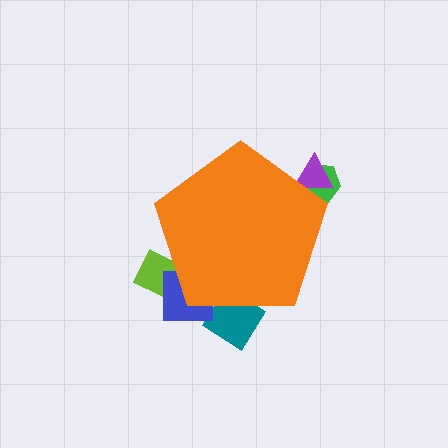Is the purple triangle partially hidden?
Yes, the purple triangle is partially hidden behind the orange pentagon.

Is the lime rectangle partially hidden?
Yes, the lime rectangle is partially hidden behind the orange pentagon.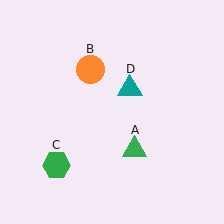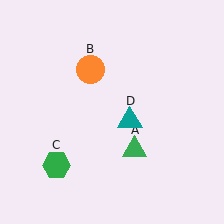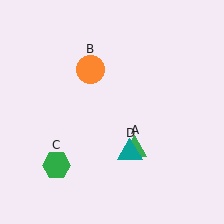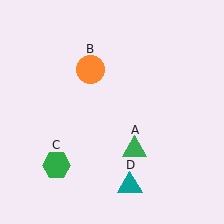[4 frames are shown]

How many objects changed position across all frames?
1 object changed position: teal triangle (object D).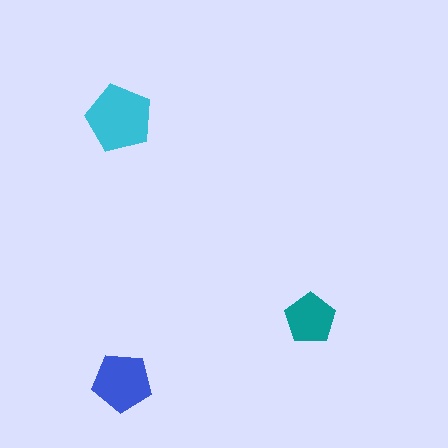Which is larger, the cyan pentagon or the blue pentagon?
The cyan one.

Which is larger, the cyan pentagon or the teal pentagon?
The cyan one.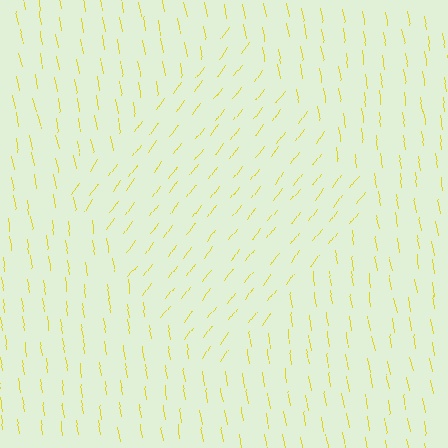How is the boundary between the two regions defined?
The boundary is defined purely by a change in line orientation (approximately 45 degrees difference). All lines are the same color and thickness.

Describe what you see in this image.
The image is filled with small yellow line segments. A diamond region in the image has lines oriented differently from the surrounding lines, creating a visible texture boundary.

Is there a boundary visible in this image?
Yes, there is a texture boundary formed by a change in line orientation.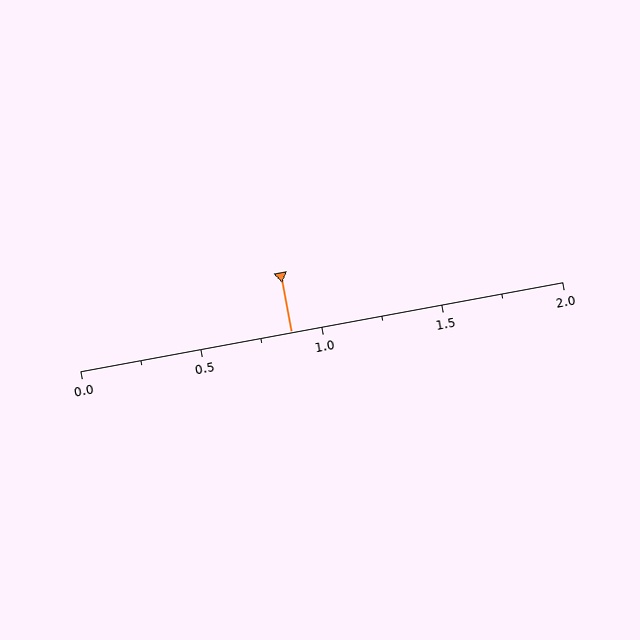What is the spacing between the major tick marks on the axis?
The major ticks are spaced 0.5 apart.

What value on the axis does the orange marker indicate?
The marker indicates approximately 0.88.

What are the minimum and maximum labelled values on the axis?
The axis runs from 0.0 to 2.0.